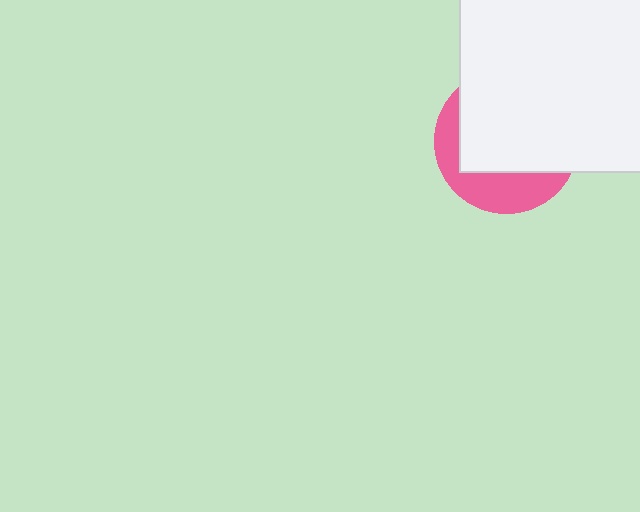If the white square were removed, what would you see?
You would see the complete pink circle.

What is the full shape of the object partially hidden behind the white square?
The partially hidden object is a pink circle.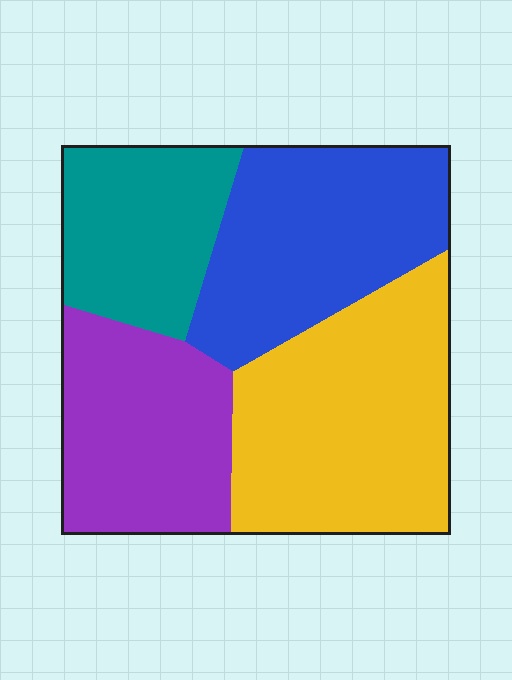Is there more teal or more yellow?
Yellow.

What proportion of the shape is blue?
Blue covers roughly 25% of the shape.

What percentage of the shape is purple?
Purple covers 23% of the shape.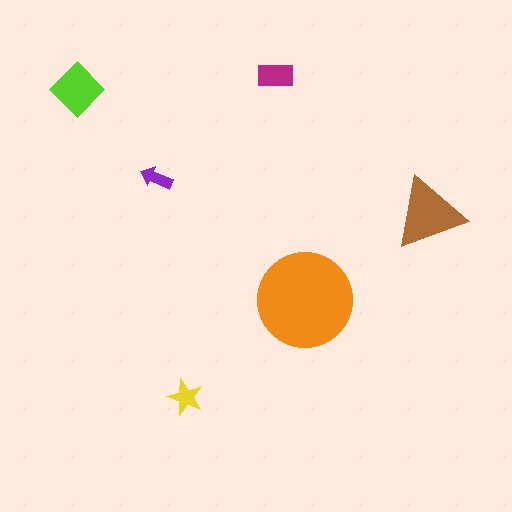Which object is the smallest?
The purple arrow.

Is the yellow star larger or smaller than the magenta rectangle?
Smaller.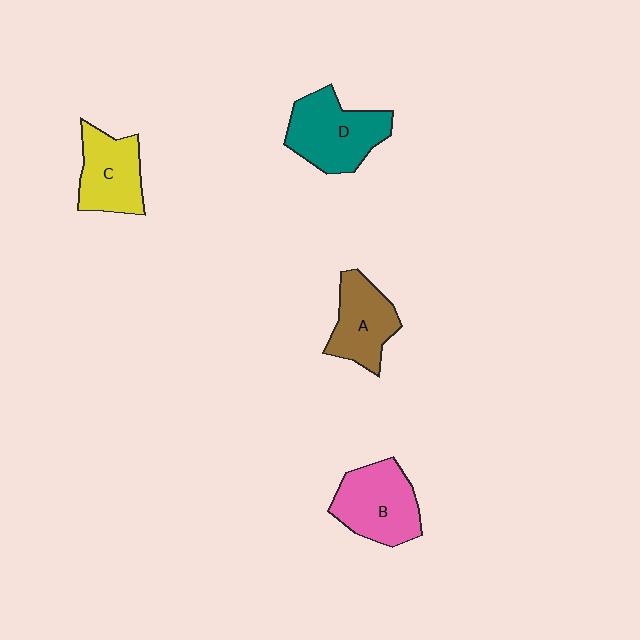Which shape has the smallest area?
Shape A (brown).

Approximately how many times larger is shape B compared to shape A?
Approximately 1.2 times.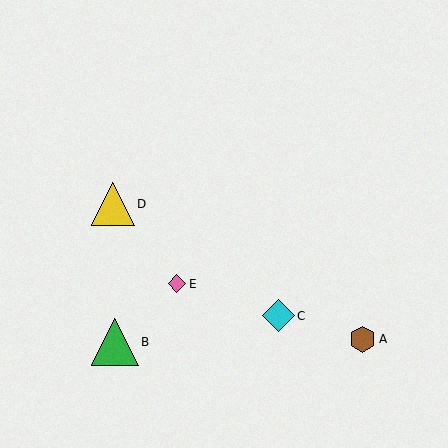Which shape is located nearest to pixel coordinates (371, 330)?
The brown hexagon (labeled A) at (363, 339) is nearest to that location.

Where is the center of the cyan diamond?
The center of the cyan diamond is at (278, 316).